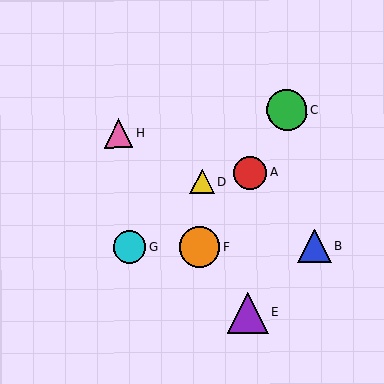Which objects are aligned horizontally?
Objects B, F, G are aligned horizontally.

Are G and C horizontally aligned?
No, G is at y≈247 and C is at y≈110.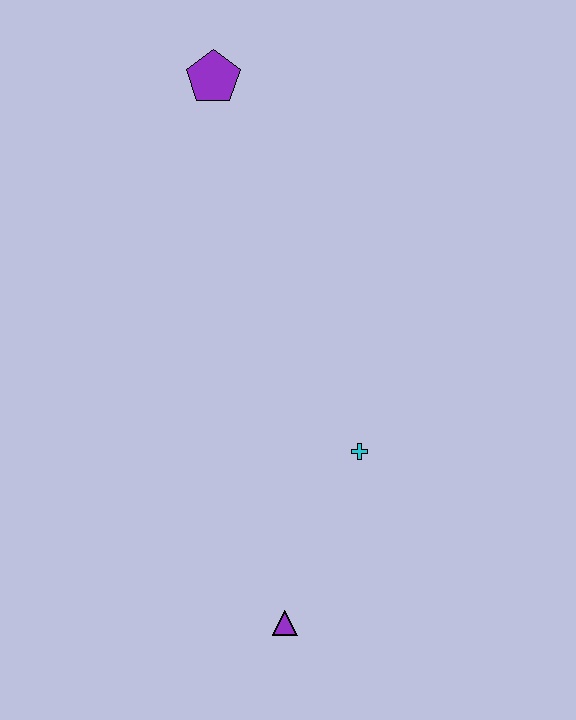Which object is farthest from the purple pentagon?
The purple triangle is farthest from the purple pentagon.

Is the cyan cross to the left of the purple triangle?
No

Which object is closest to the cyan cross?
The purple triangle is closest to the cyan cross.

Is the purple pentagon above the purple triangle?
Yes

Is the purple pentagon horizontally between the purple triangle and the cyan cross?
No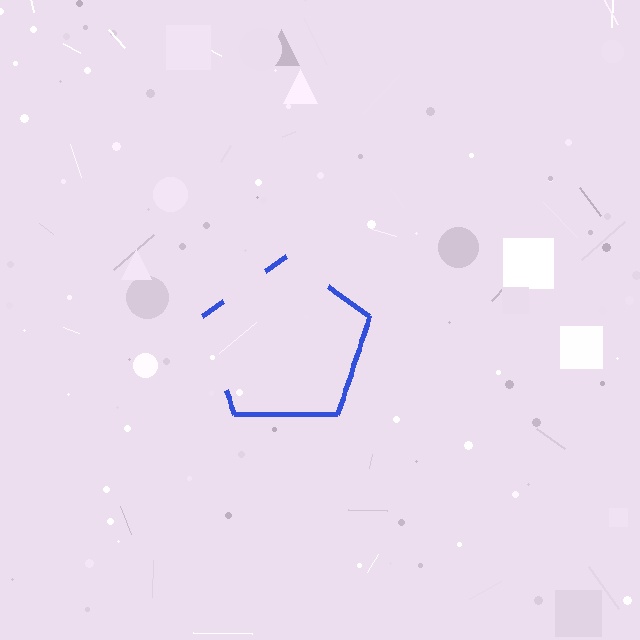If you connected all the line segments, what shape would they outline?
They would outline a pentagon.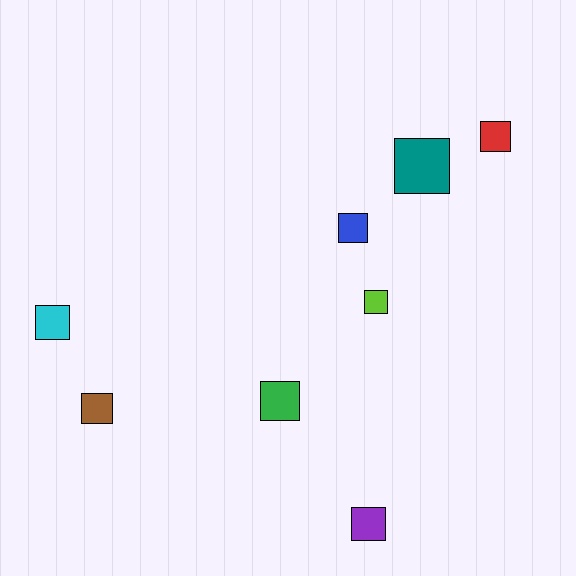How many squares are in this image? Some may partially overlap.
There are 8 squares.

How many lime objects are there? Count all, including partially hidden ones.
There is 1 lime object.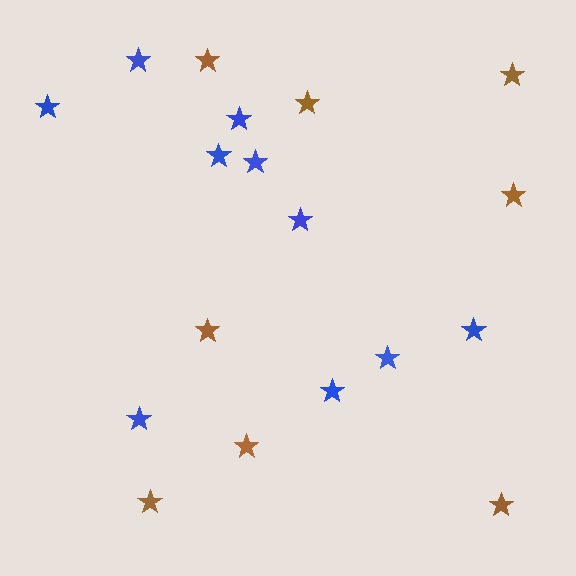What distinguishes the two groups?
There are 2 groups: one group of blue stars (10) and one group of brown stars (8).